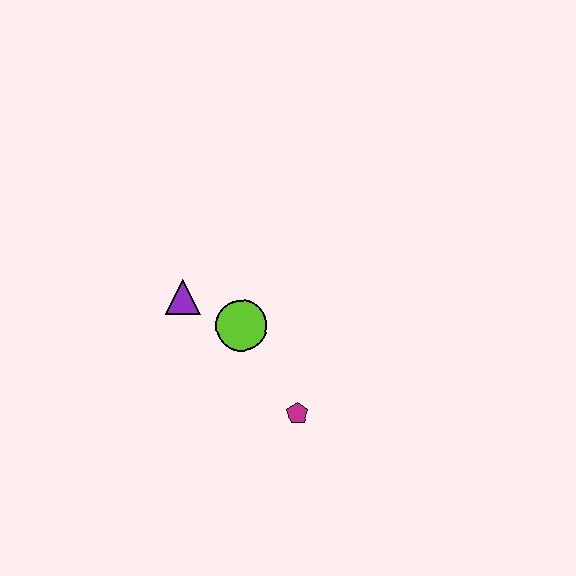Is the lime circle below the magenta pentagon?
No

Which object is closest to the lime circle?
The purple triangle is closest to the lime circle.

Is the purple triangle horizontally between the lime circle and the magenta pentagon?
No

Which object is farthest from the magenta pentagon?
The purple triangle is farthest from the magenta pentagon.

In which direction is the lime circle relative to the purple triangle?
The lime circle is to the right of the purple triangle.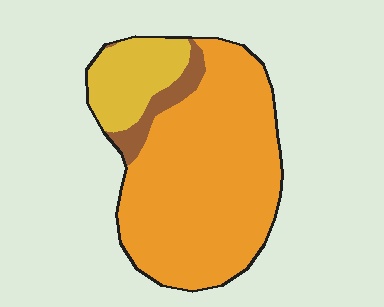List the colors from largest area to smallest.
From largest to smallest: orange, yellow, brown.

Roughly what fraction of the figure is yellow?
Yellow covers around 15% of the figure.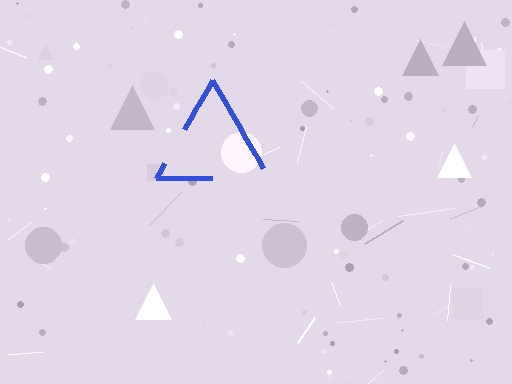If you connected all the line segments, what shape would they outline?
They would outline a triangle.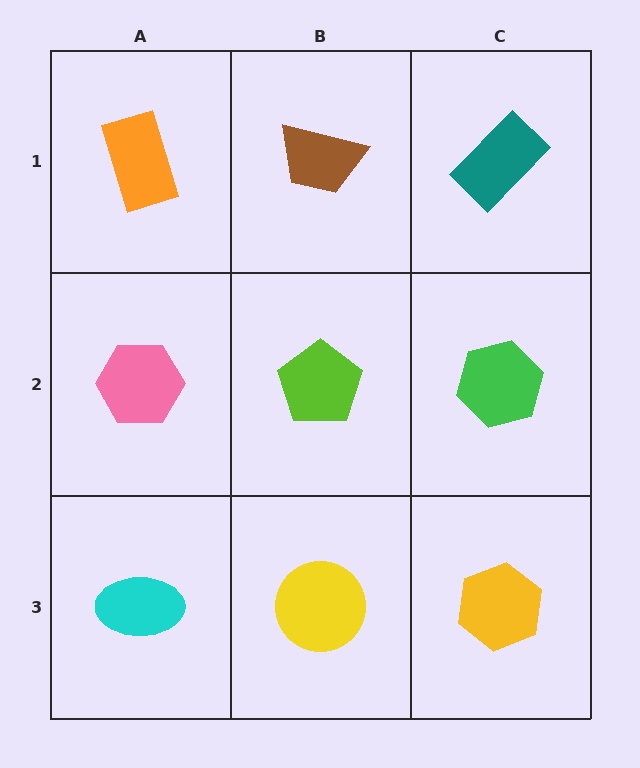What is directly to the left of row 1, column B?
An orange rectangle.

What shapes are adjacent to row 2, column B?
A brown trapezoid (row 1, column B), a yellow circle (row 3, column B), a pink hexagon (row 2, column A), a green hexagon (row 2, column C).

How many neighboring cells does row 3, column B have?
3.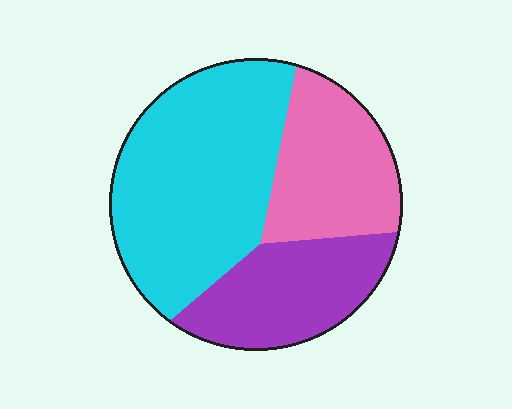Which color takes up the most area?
Cyan, at roughly 50%.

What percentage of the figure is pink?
Pink takes up about one quarter (1/4) of the figure.